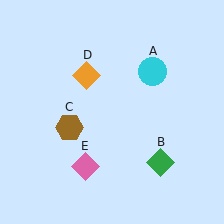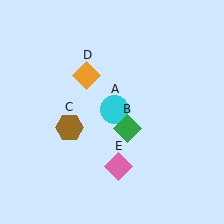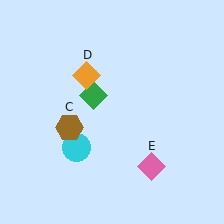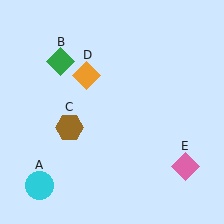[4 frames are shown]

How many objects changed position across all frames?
3 objects changed position: cyan circle (object A), green diamond (object B), pink diamond (object E).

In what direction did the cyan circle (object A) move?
The cyan circle (object A) moved down and to the left.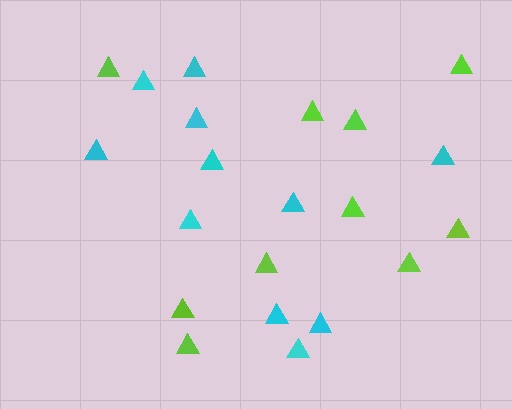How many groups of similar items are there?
There are 2 groups: one group of lime triangles (10) and one group of cyan triangles (11).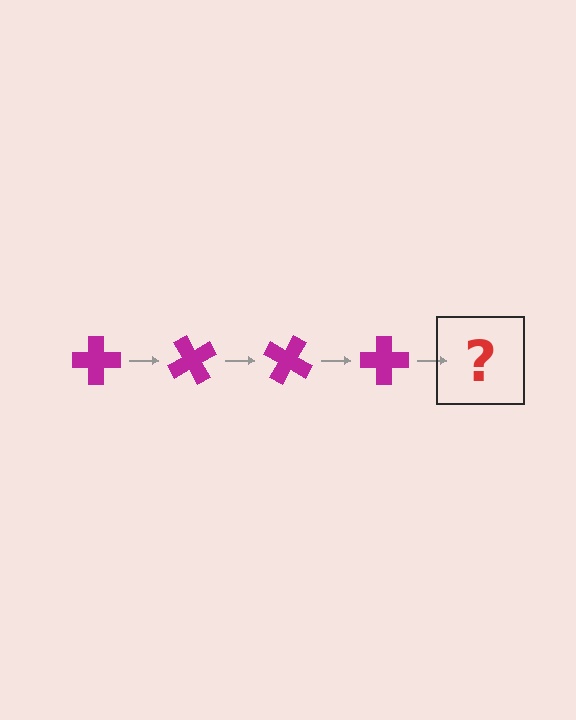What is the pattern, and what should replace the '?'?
The pattern is that the cross rotates 60 degrees each step. The '?' should be a magenta cross rotated 240 degrees.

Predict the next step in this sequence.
The next step is a magenta cross rotated 240 degrees.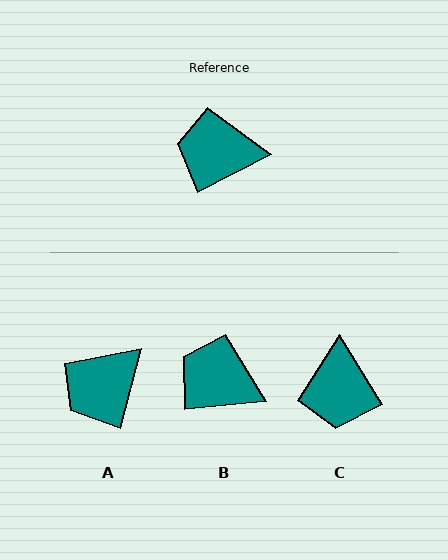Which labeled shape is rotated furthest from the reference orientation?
C, about 94 degrees away.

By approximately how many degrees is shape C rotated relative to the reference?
Approximately 94 degrees counter-clockwise.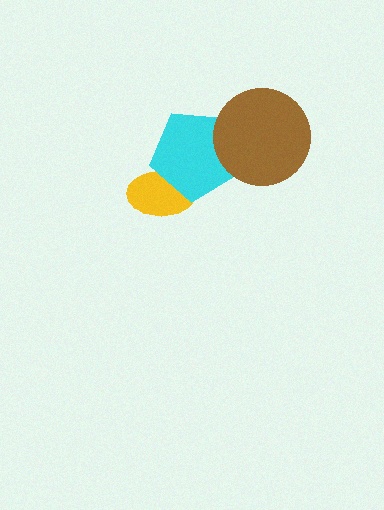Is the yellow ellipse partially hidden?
Yes, it is partially covered by another shape.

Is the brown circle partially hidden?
No, no other shape covers it.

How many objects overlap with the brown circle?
1 object overlaps with the brown circle.